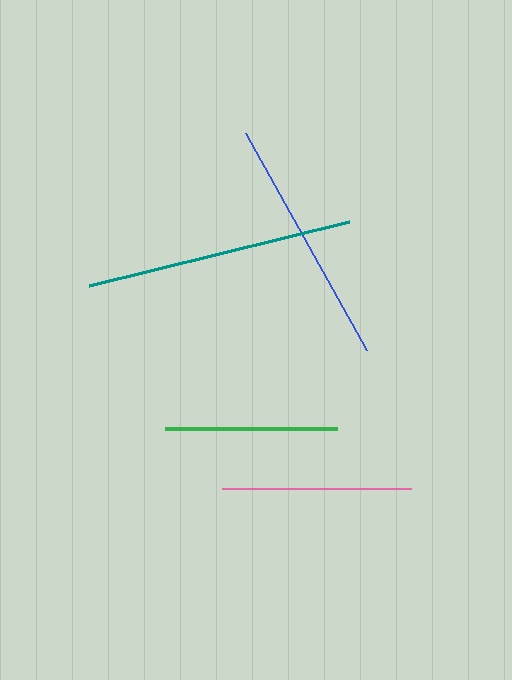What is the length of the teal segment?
The teal segment is approximately 268 pixels long.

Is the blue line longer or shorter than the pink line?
The blue line is longer than the pink line.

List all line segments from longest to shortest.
From longest to shortest: teal, blue, pink, green.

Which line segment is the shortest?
The green line is the shortest at approximately 172 pixels.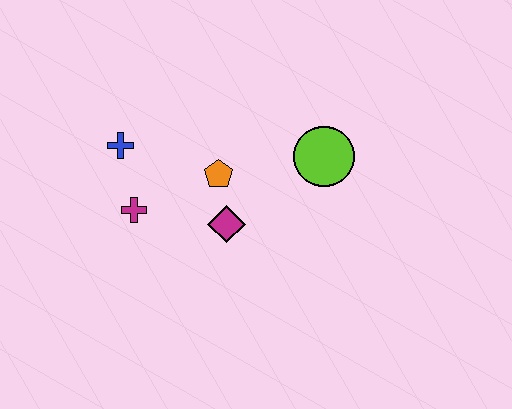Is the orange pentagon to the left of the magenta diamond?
Yes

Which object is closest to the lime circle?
The orange pentagon is closest to the lime circle.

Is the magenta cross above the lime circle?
No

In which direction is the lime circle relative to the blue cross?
The lime circle is to the right of the blue cross.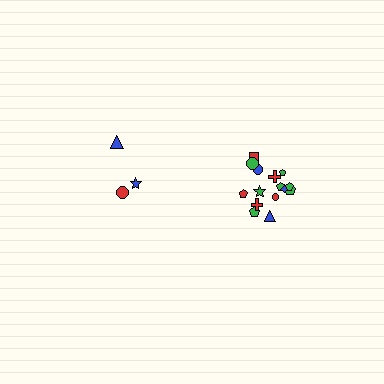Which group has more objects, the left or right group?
The right group.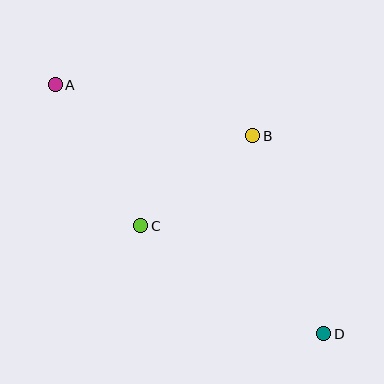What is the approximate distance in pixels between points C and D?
The distance between C and D is approximately 213 pixels.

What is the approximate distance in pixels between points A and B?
The distance between A and B is approximately 204 pixels.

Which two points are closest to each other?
Points B and C are closest to each other.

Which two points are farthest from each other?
Points A and D are farthest from each other.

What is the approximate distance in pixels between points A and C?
The distance between A and C is approximately 165 pixels.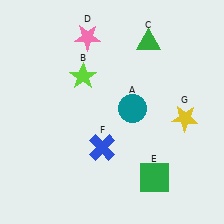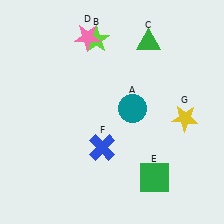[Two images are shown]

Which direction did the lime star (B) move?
The lime star (B) moved up.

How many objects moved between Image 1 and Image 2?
1 object moved between the two images.